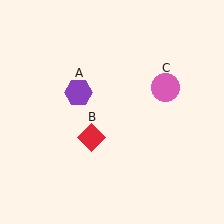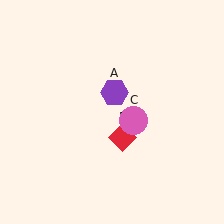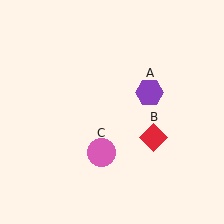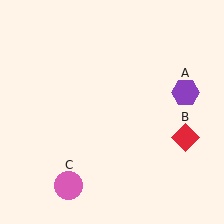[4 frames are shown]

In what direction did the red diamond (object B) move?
The red diamond (object B) moved right.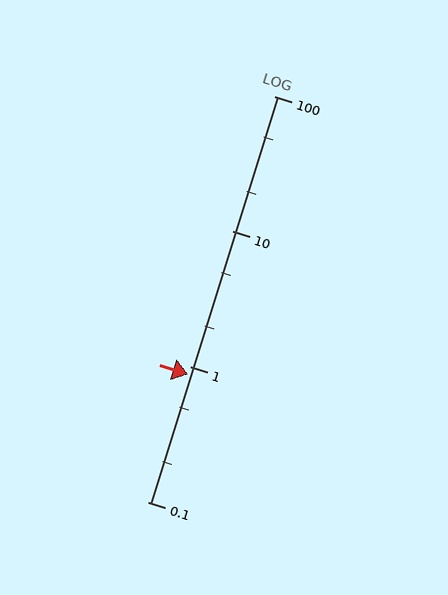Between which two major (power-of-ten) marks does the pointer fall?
The pointer is between 0.1 and 1.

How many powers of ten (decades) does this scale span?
The scale spans 3 decades, from 0.1 to 100.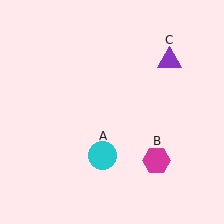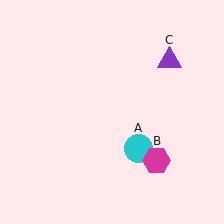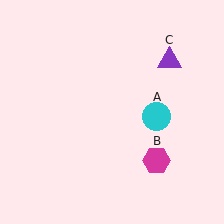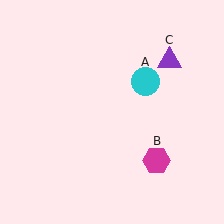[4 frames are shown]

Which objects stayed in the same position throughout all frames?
Magenta hexagon (object B) and purple triangle (object C) remained stationary.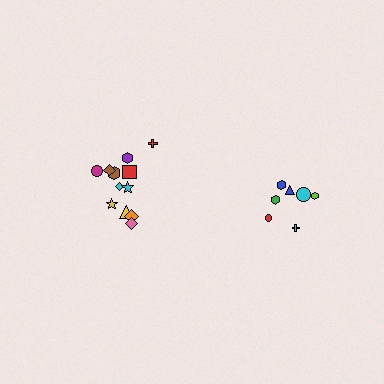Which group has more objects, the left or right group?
The left group.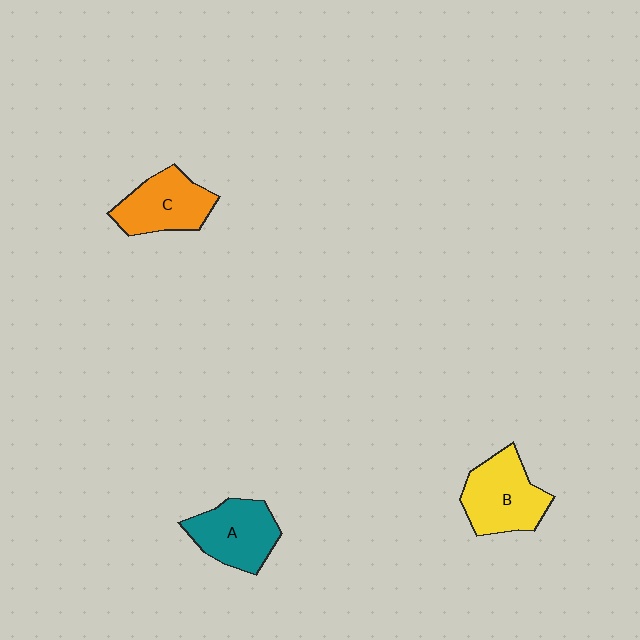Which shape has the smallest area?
Shape C (orange).